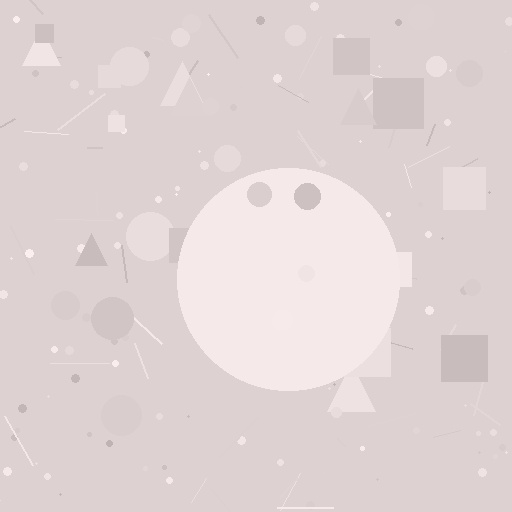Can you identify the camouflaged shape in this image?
The camouflaged shape is a circle.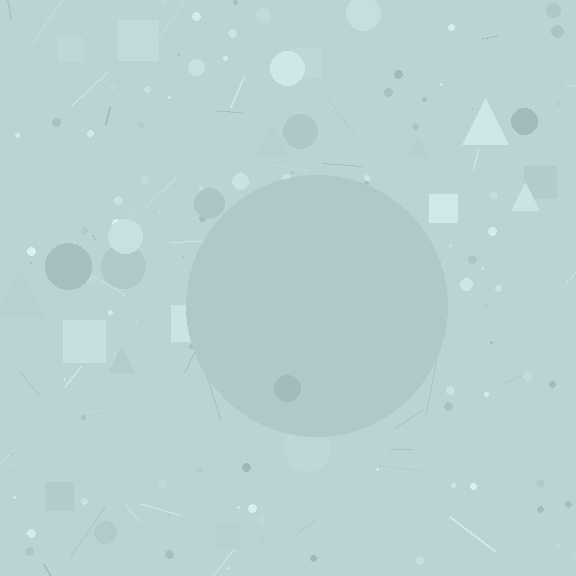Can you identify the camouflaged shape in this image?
The camouflaged shape is a circle.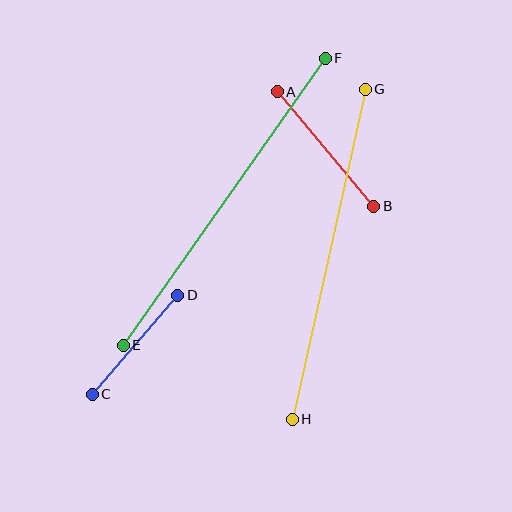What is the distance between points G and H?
The distance is approximately 338 pixels.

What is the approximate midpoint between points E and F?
The midpoint is at approximately (224, 202) pixels.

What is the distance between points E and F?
The distance is approximately 351 pixels.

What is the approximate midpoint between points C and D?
The midpoint is at approximately (135, 345) pixels.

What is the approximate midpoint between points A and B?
The midpoint is at approximately (325, 149) pixels.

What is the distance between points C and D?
The distance is approximately 131 pixels.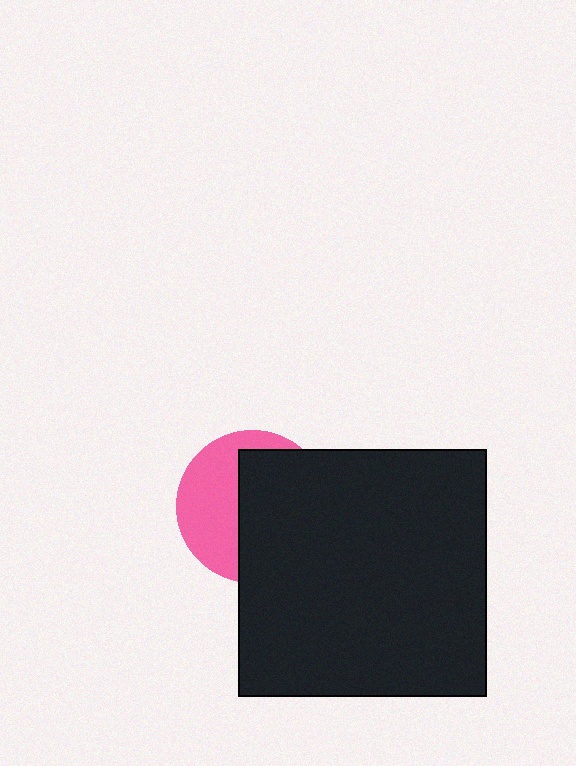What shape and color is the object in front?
The object in front is a black square.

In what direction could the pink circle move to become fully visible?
The pink circle could move left. That would shift it out from behind the black square entirely.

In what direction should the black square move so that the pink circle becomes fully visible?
The black square should move right. That is the shortest direction to clear the overlap and leave the pink circle fully visible.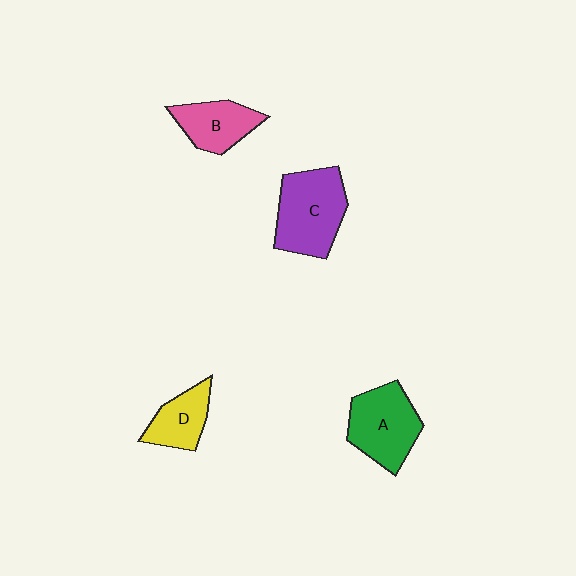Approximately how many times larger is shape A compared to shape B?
Approximately 1.3 times.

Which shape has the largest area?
Shape C (purple).